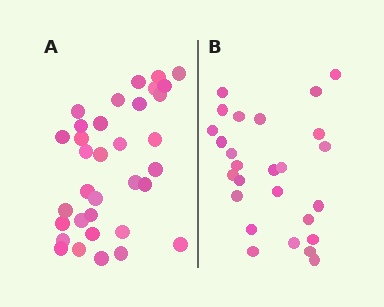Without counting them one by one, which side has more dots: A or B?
Region A (the left region) has more dots.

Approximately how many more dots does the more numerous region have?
Region A has roughly 8 or so more dots than region B.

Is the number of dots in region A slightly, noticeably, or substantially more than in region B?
Region A has noticeably more, but not dramatically so. The ratio is roughly 1.3 to 1.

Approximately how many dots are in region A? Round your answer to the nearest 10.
About 30 dots. (The exact count is 34, which rounds to 30.)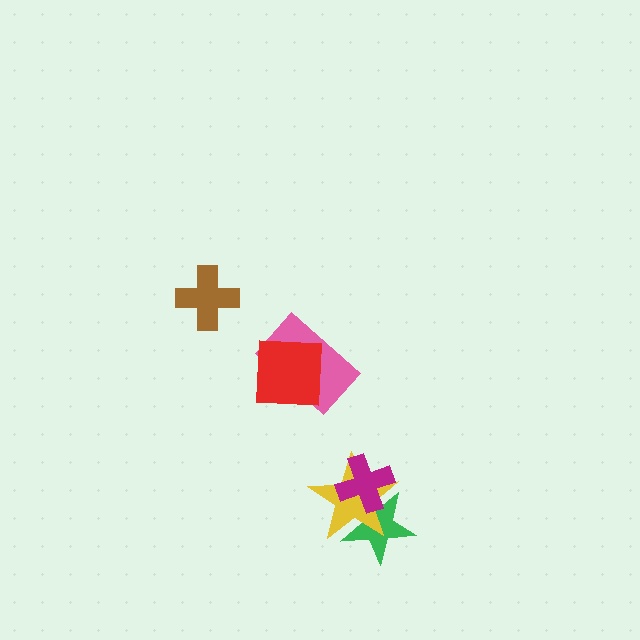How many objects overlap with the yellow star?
2 objects overlap with the yellow star.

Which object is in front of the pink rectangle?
The red square is in front of the pink rectangle.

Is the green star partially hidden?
Yes, it is partially covered by another shape.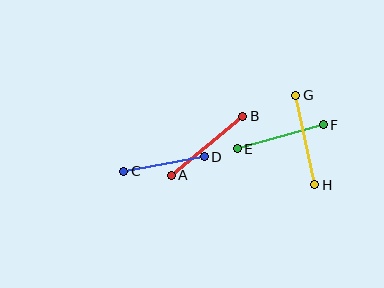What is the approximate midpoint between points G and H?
The midpoint is at approximately (305, 140) pixels.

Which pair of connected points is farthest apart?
Points A and B are farthest apart.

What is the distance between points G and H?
The distance is approximately 92 pixels.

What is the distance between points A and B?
The distance is approximately 93 pixels.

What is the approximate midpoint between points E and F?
The midpoint is at approximately (280, 137) pixels.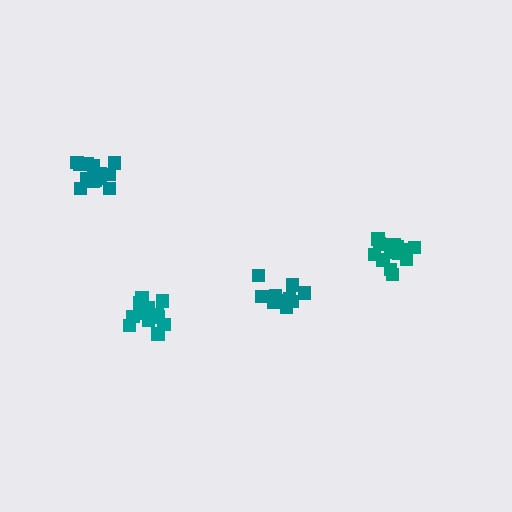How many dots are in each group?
Group 1: 13 dots, Group 2: 13 dots, Group 3: 14 dots, Group 4: 17 dots (57 total).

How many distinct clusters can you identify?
There are 4 distinct clusters.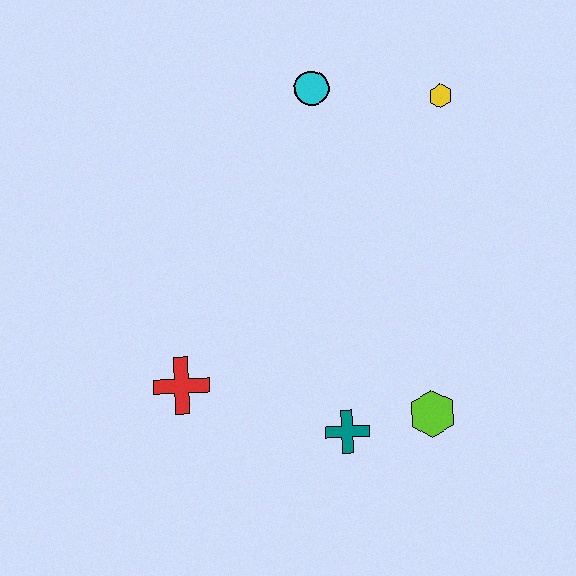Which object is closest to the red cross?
The teal cross is closest to the red cross.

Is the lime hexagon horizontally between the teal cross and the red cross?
No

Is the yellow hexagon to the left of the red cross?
No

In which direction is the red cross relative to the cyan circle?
The red cross is below the cyan circle.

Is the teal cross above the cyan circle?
No